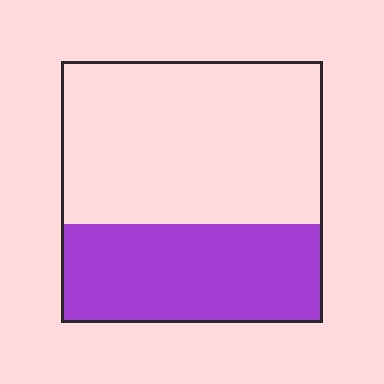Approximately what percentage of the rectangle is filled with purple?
Approximately 40%.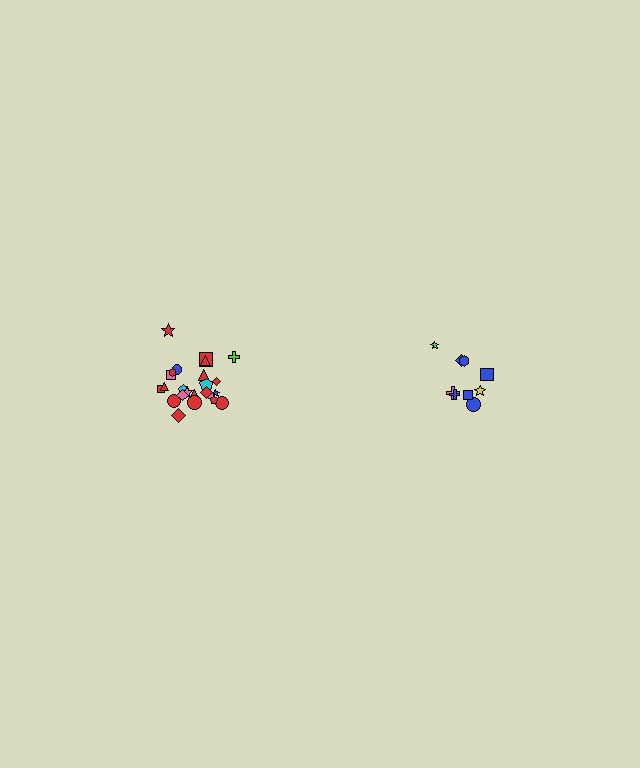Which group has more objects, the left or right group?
The left group.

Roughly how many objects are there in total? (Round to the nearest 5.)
Roughly 35 objects in total.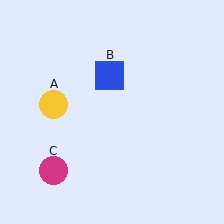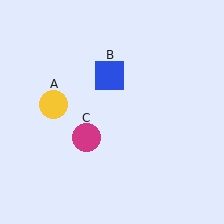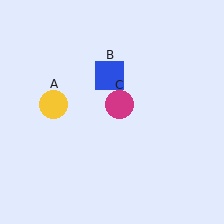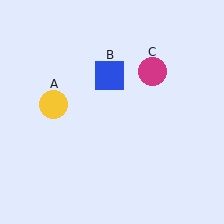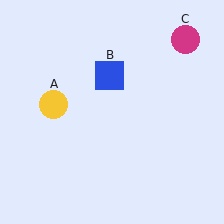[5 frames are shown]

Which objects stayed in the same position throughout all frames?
Yellow circle (object A) and blue square (object B) remained stationary.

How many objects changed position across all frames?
1 object changed position: magenta circle (object C).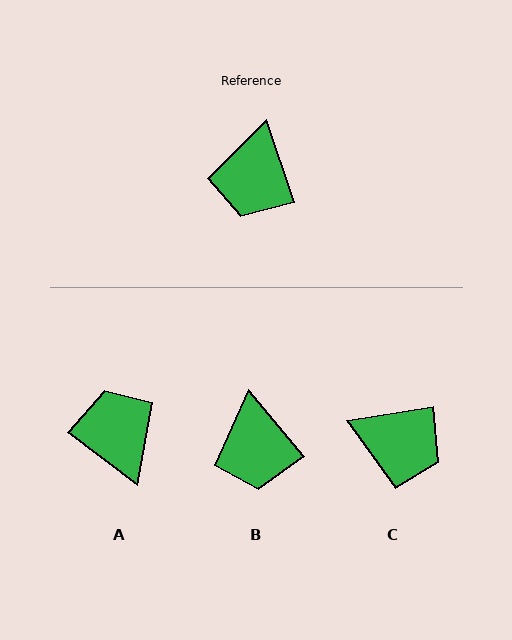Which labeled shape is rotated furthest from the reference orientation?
A, about 145 degrees away.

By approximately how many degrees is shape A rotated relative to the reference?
Approximately 145 degrees clockwise.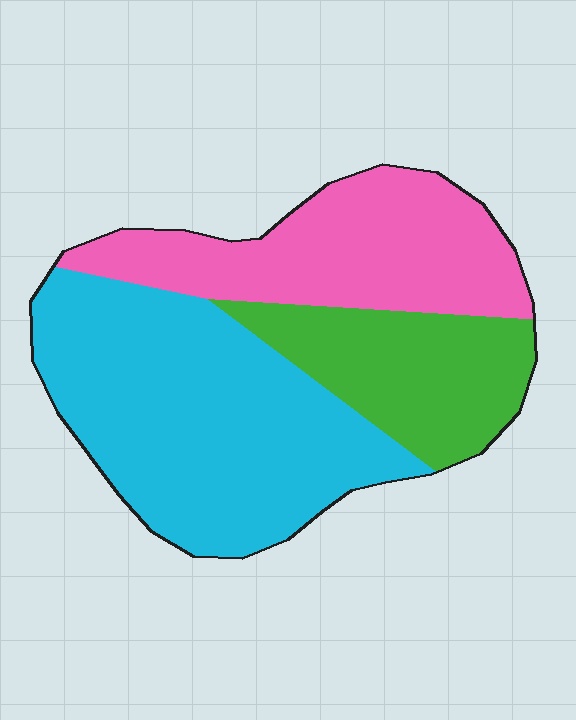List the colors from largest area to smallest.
From largest to smallest: cyan, pink, green.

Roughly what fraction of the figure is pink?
Pink covers 30% of the figure.